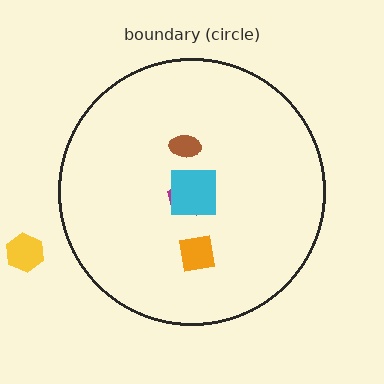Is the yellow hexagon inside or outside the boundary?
Outside.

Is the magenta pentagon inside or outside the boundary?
Inside.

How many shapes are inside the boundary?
4 inside, 1 outside.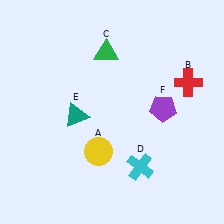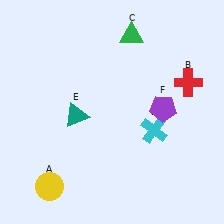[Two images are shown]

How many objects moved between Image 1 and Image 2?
3 objects moved between the two images.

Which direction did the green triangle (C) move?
The green triangle (C) moved right.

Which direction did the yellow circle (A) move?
The yellow circle (A) moved left.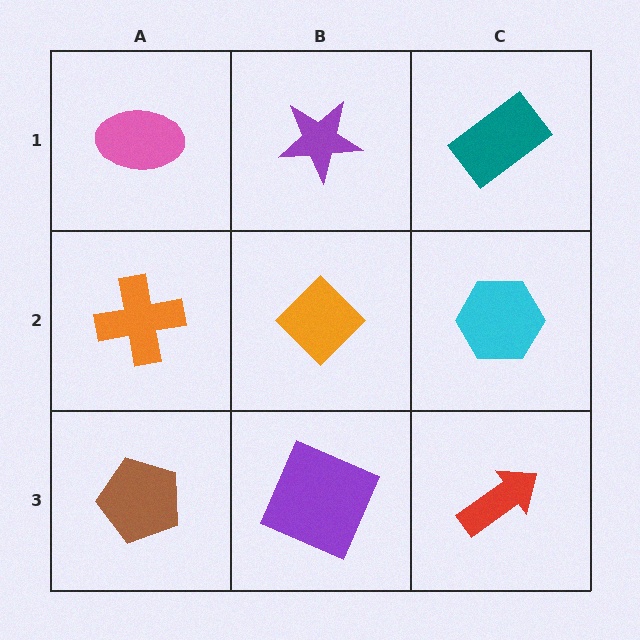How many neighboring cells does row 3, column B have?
3.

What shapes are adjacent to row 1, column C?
A cyan hexagon (row 2, column C), a purple star (row 1, column B).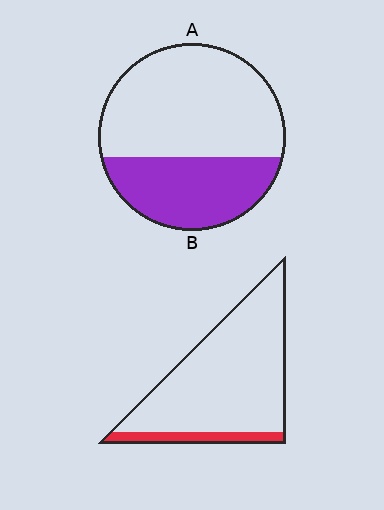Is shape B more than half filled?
No.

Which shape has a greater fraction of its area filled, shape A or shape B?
Shape A.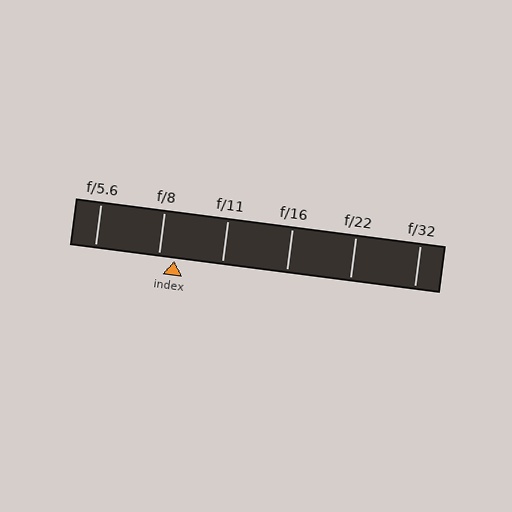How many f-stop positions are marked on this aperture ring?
There are 6 f-stop positions marked.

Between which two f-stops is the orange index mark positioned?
The index mark is between f/8 and f/11.